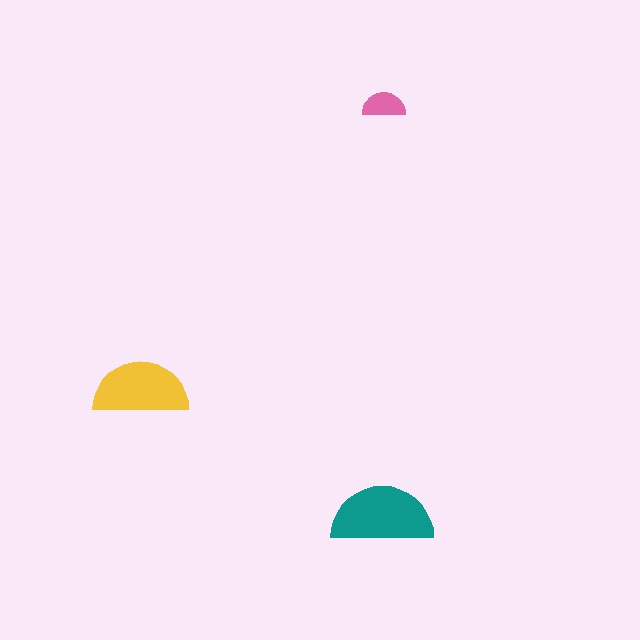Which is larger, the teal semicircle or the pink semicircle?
The teal one.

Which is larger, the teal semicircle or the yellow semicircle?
The teal one.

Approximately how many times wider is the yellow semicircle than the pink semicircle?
About 2 times wider.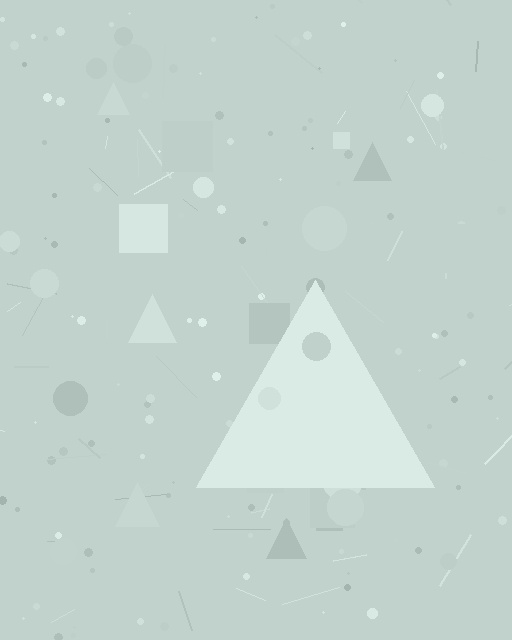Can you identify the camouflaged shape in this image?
The camouflaged shape is a triangle.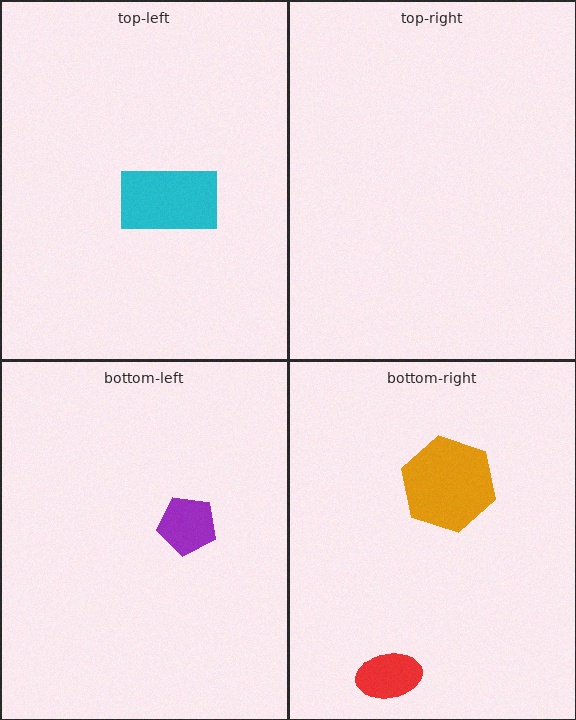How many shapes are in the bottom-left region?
1.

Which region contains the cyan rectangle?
The top-left region.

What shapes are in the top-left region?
The cyan rectangle.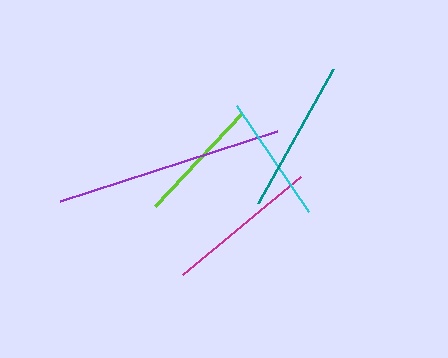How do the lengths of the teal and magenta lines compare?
The teal and magenta lines are approximately the same length.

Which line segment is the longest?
The purple line is the longest at approximately 228 pixels.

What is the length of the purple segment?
The purple segment is approximately 228 pixels long.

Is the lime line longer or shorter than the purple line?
The purple line is longer than the lime line.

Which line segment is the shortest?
The lime line is the shortest at approximately 127 pixels.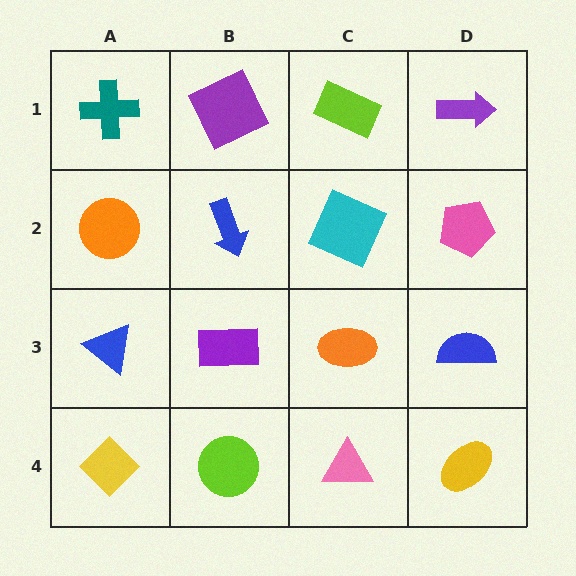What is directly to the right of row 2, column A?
A blue arrow.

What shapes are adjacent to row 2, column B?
A purple square (row 1, column B), a purple rectangle (row 3, column B), an orange circle (row 2, column A), a cyan square (row 2, column C).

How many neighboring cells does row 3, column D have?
3.